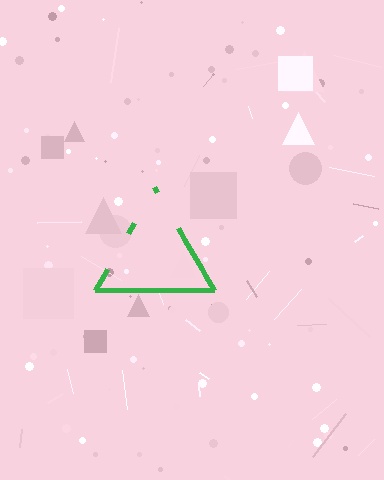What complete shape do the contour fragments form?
The contour fragments form a triangle.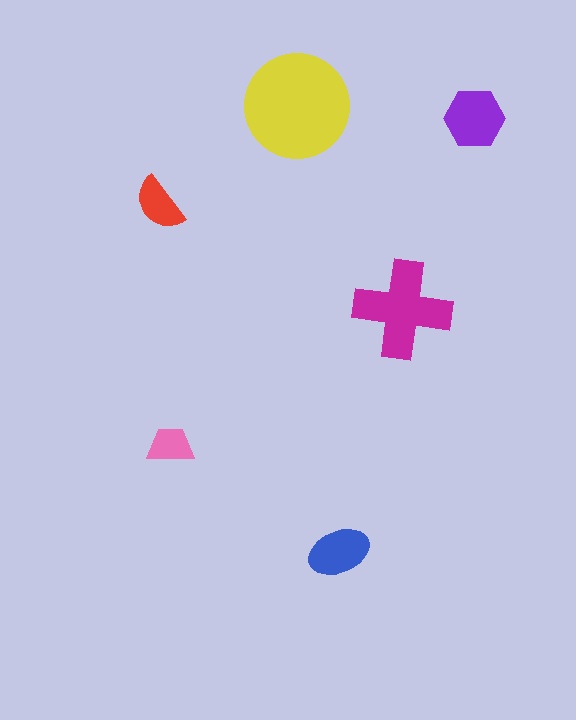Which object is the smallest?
The pink trapezoid.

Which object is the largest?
The yellow circle.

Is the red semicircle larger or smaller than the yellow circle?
Smaller.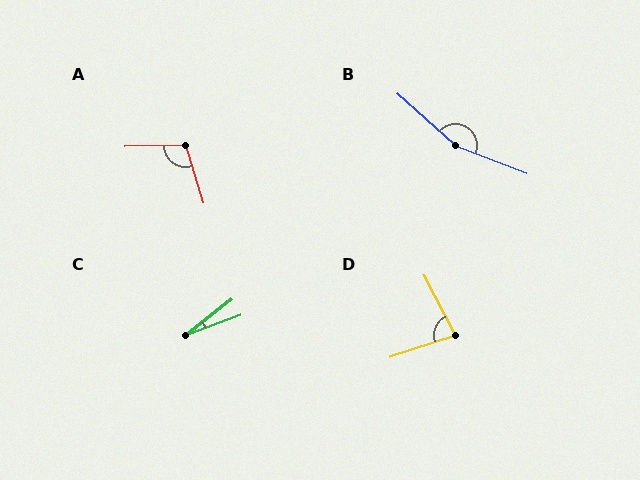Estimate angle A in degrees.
Approximately 105 degrees.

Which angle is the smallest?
C, at approximately 18 degrees.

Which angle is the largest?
B, at approximately 159 degrees.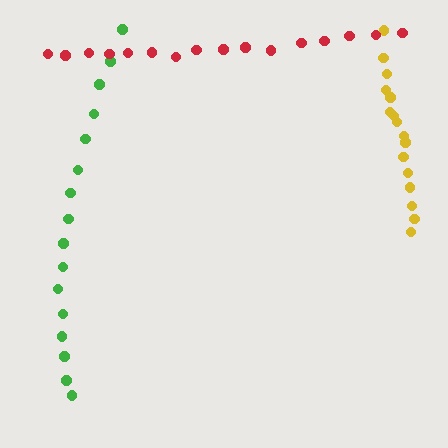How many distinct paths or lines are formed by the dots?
There are 3 distinct paths.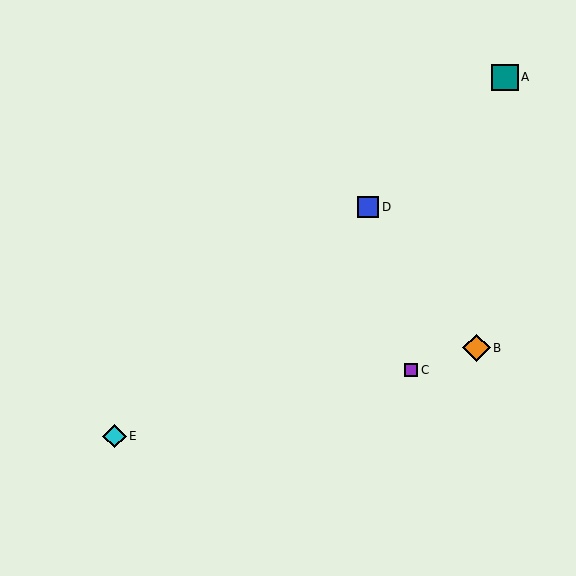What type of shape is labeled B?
Shape B is an orange diamond.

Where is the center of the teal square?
The center of the teal square is at (505, 77).